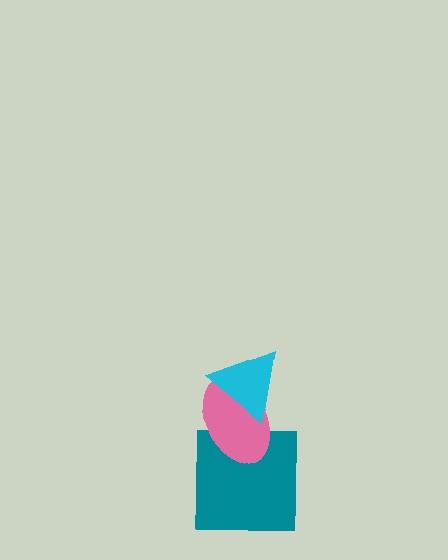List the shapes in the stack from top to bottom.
From top to bottom: the cyan triangle, the pink ellipse, the teal square.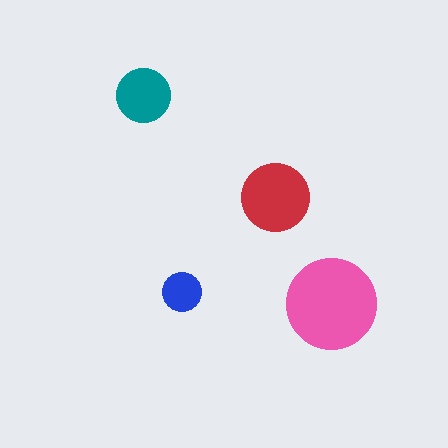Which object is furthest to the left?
The teal circle is leftmost.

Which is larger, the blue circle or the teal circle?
The teal one.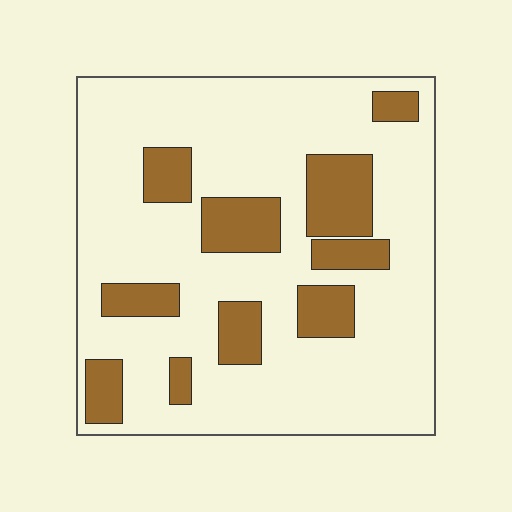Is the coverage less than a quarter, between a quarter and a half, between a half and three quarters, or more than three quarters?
Less than a quarter.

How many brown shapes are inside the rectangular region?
10.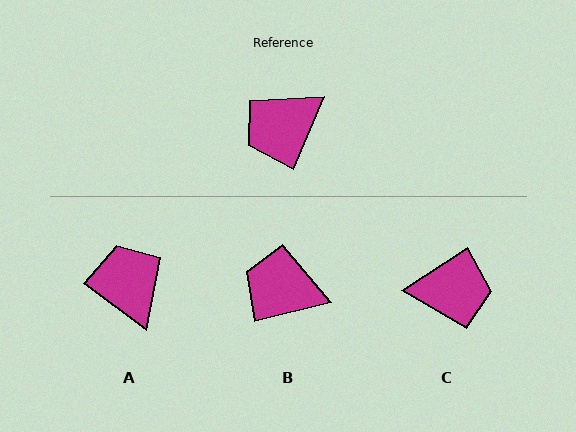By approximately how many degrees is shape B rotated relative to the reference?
Approximately 52 degrees clockwise.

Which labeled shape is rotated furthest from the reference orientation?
C, about 147 degrees away.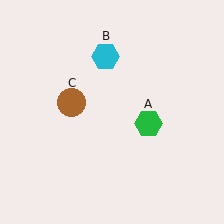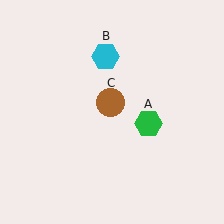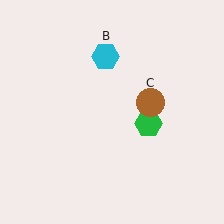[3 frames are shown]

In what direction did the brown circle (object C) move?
The brown circle (object C) moved right.